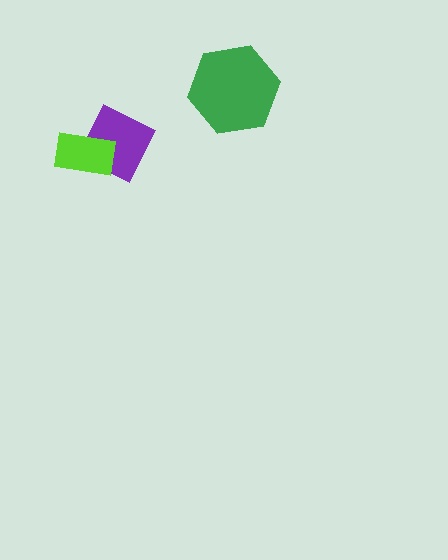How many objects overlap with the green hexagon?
0 objects overlap with the green hexagon.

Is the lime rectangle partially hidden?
No, no other shape covers it.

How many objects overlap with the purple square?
1 object overlaps with the purple square.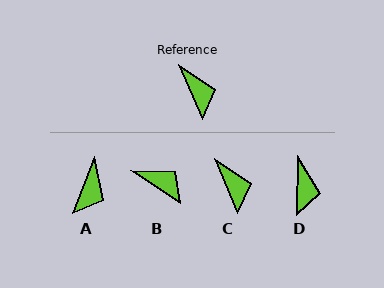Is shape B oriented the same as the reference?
No, it is off by about 33 degrees.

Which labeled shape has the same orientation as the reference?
C.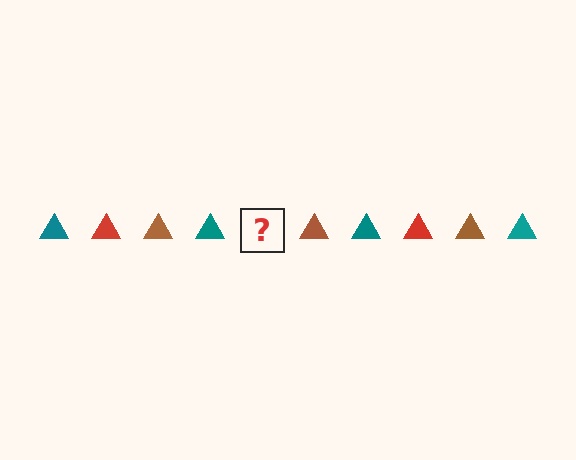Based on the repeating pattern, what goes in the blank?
The blank should be a red triangle.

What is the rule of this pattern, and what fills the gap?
The rule is that the pattern cycles through teal, red, brown triangles. The gap should be filled with a red triangle.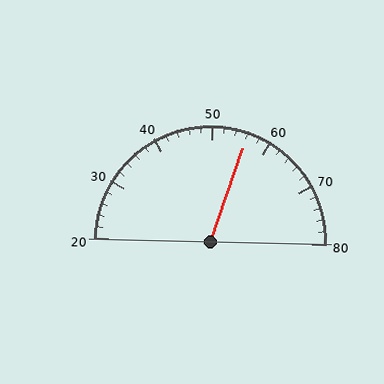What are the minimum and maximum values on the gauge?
The gauge ranges from 20 to 80.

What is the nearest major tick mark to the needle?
The nearest major tick mark is 60.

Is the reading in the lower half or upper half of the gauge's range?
The reading is in the upper half of the range (20 to 80).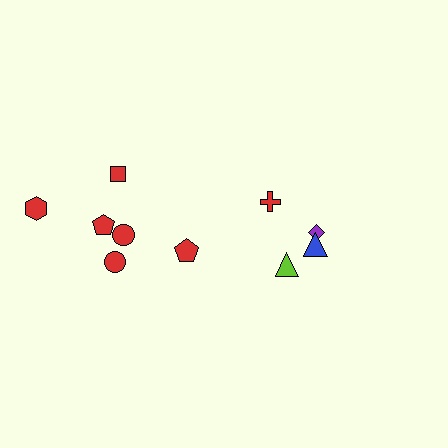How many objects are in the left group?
There are 6 objects.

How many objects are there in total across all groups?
There are 10 objects.